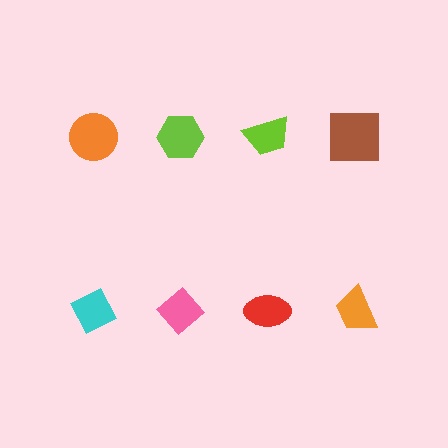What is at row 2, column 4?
An orange trapezoid.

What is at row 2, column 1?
A cyan diamond.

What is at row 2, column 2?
A pink diamond.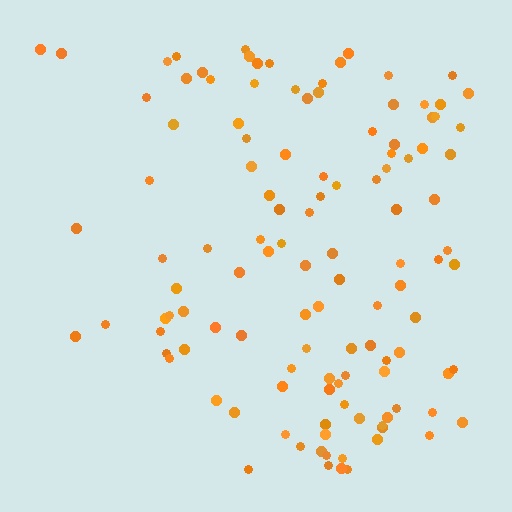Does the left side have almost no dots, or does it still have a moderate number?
Still a moderate number, just noticeably fewer than the right.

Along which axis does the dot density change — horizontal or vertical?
Horizontal.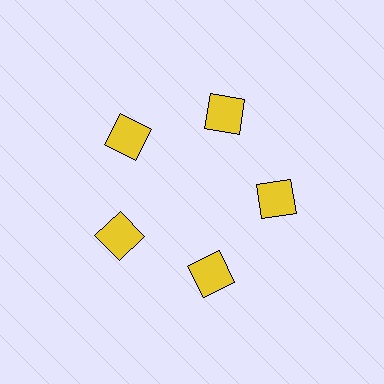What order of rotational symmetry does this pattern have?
This pattern has 5-fold rotational symmetry.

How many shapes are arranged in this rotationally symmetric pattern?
There are 5 shapes, arranged in 5 groups of 1.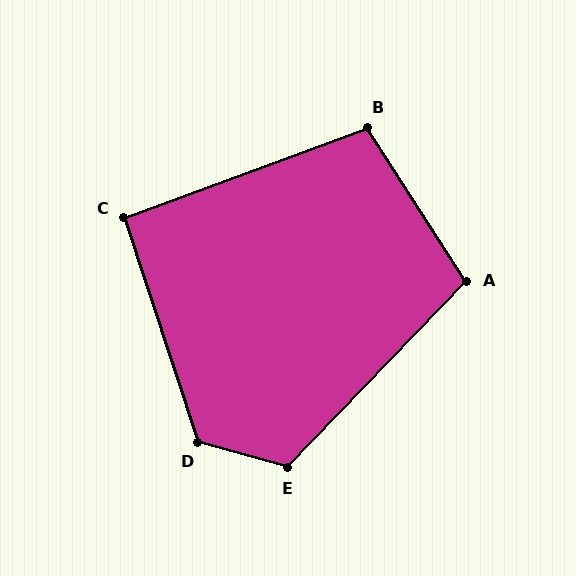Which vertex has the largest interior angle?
D, at approximately 123 degrees.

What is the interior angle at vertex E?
Approximately 119 degrees (obtuse).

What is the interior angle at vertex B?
Approximately 103 degrees (obtuse).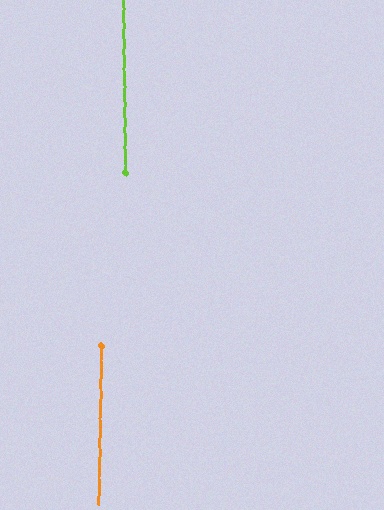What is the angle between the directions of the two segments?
Approximately 1 degree.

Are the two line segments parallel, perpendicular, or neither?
Parallel — their directions differ by only 1.4°.